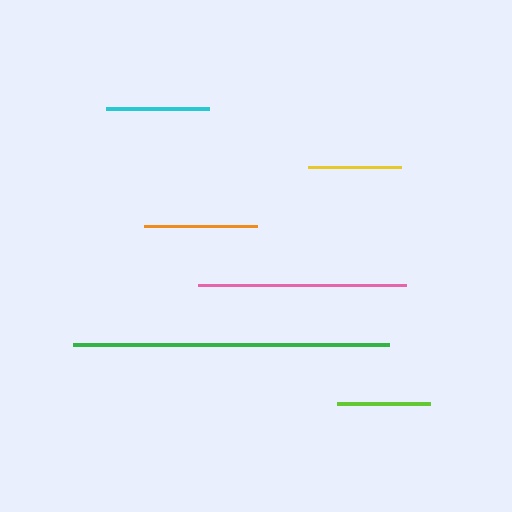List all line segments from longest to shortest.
From longest to shortest: green, pink, orange, cyan, lime, yellow.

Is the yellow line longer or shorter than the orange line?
The orange line is longer than the yellow line.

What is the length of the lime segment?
The lime segment is approximately 93 pixels long.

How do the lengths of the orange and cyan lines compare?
The orange and cyan lines are approximately the same length.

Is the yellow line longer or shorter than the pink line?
The pink line is longer than the yellow line.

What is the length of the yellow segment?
The yellow segment is approximately 93 pixels long.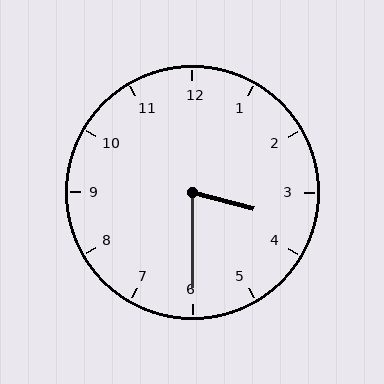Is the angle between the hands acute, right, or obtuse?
It is acute.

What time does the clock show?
3:30.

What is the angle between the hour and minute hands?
Approximately 75 degrees.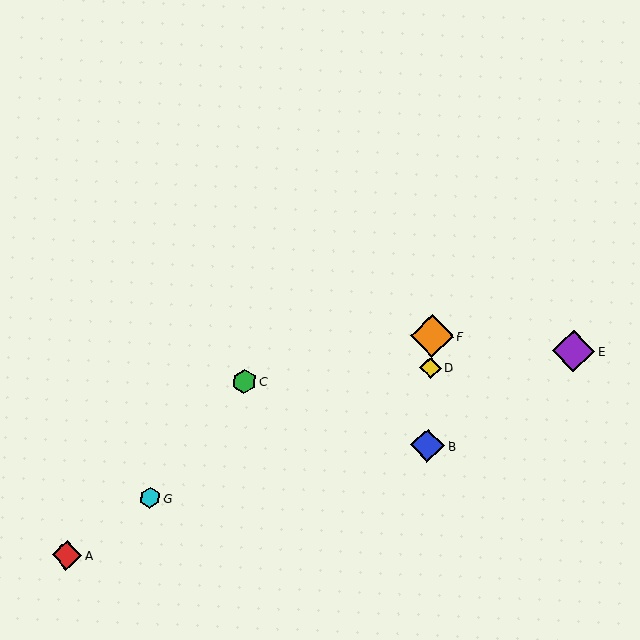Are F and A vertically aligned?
No, F is at x≈432 and A is at x≈67.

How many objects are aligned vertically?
3 objects (B, D, F) are aligned vertically.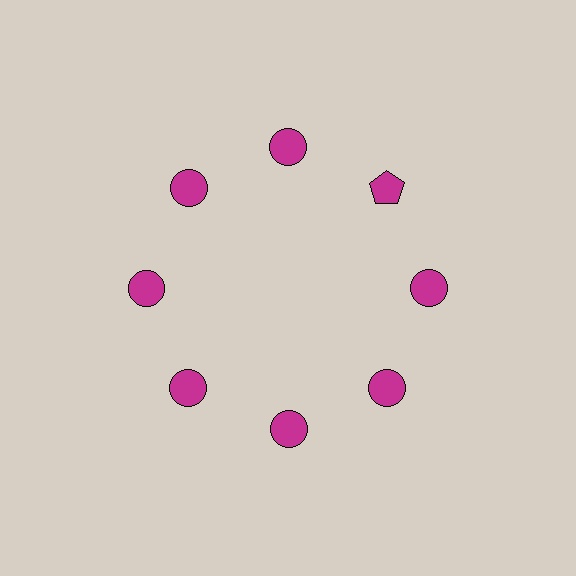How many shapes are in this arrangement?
There are 8 shapes arranged in a ring pattern.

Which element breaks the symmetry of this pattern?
The magenta pentagon at roughly the 2 o'clock position breaks the symmetry. All other shapes are magenta circles.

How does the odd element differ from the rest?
It has a different shape: pentagon instead of circle.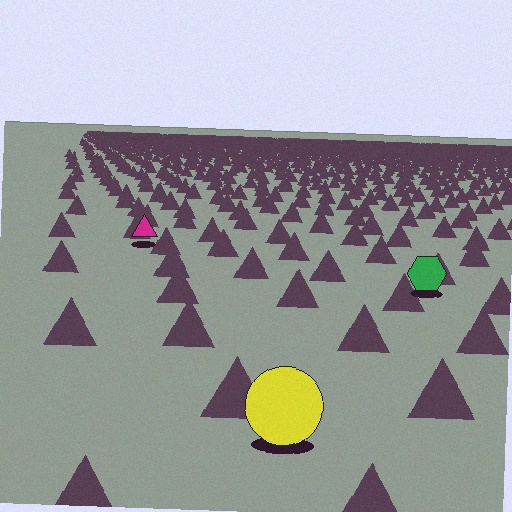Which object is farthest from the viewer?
The magenta triangle is farthest from the viewer. It appears smaller and the ground texture around it is denser.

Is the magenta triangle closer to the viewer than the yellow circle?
No. The yellow circle is closer — you can tell from the texture gradient: the ground texture is coarser near it.